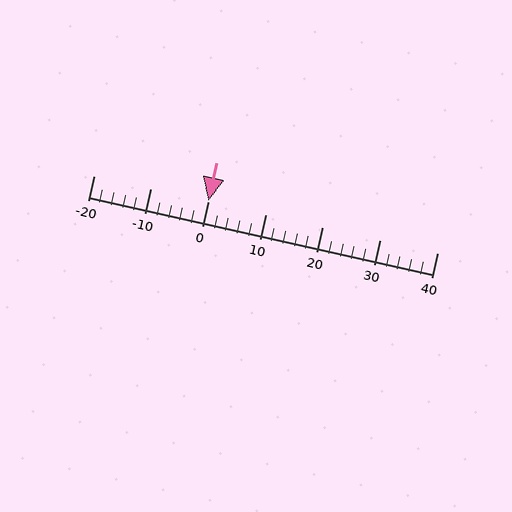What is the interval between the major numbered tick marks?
The major tick marks are spaced 10 units apart.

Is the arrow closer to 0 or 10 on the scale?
The arrow is closer to 0.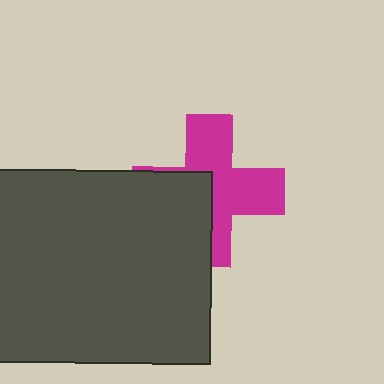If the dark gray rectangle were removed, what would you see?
You would see the complete magenta cross.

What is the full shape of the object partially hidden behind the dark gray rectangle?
The partially hidden object is a magenta cross.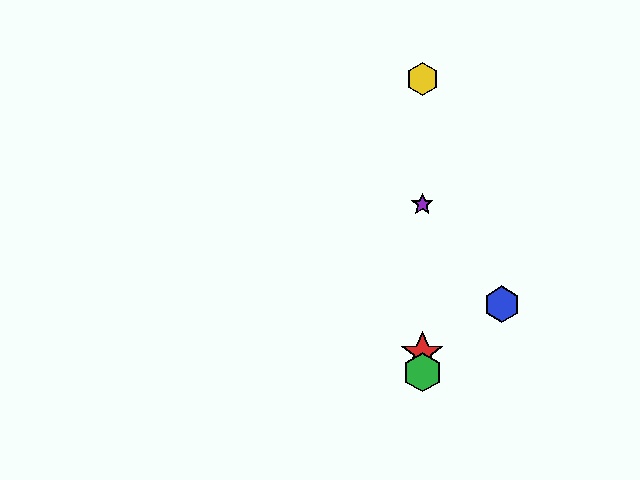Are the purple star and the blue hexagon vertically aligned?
No, the purple star is at x≈422 and the blue hexagon is at x≈502.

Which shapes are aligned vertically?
The red star, the green hexagon, the yellow hexagon, the purple star are aligned vertically.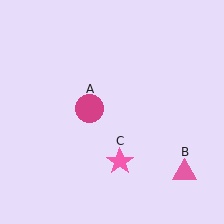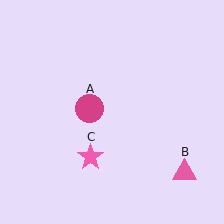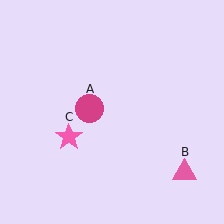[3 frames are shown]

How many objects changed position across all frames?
1 object changed position: pink star (object C).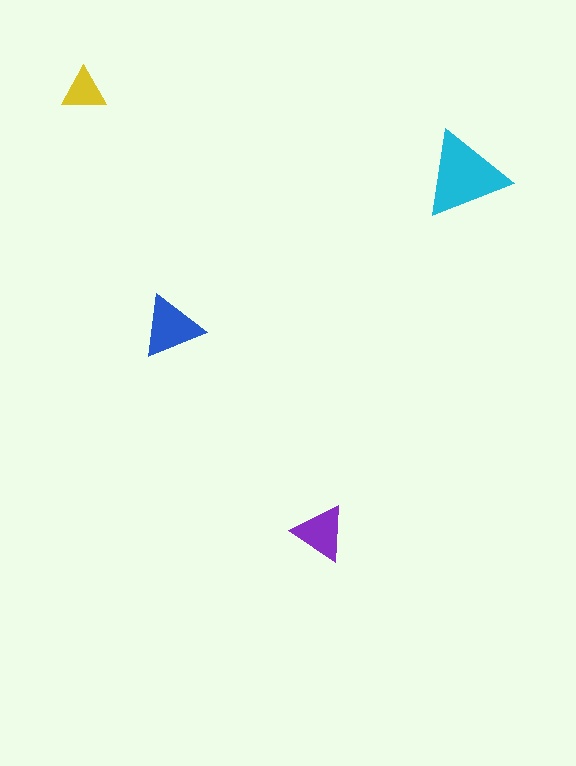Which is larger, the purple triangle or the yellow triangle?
The purple one.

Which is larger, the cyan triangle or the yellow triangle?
The cyan one.